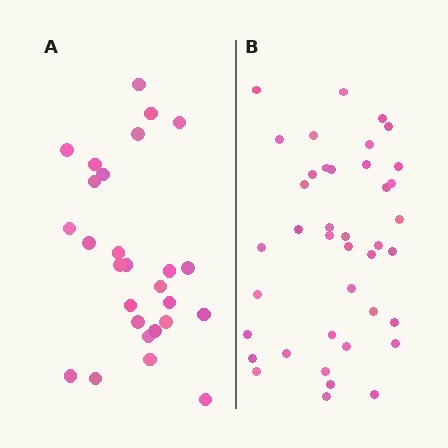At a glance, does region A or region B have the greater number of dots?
Region B (the right region) has more dots.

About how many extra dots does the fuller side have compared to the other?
Region B has approximately 15 more dots than region A.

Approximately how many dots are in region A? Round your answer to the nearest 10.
About 30 dots. (The exact count is 27, which rounds to 30.)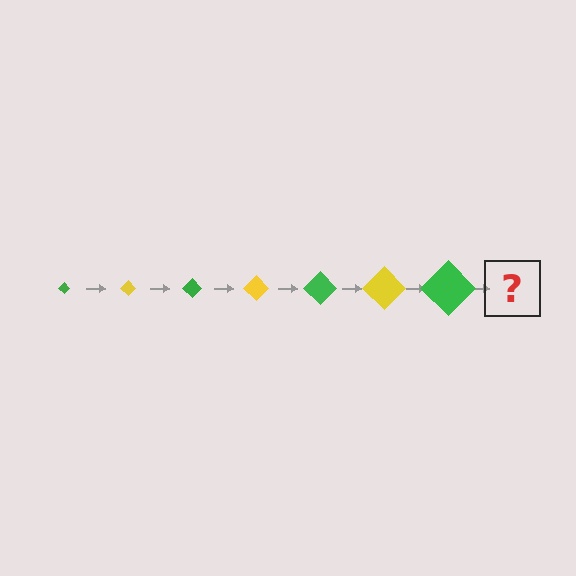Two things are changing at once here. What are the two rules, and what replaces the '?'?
The two rules are that the diamond grows larger each step and the color cycles through green and yellow. The '?' should be a yellow diamond, larger than the previous one.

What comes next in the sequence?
The next element should be a yellow diamond, larger than the previous one.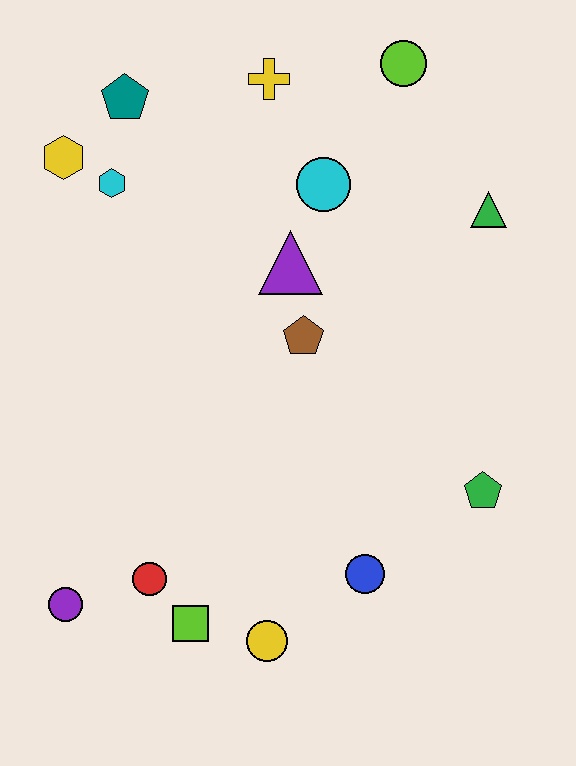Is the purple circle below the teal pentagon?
Yes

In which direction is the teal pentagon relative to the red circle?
The teal pentagon is above the red circle.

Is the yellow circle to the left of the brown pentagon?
Yes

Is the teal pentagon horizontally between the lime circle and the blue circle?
No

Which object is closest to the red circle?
The lime square is closest to the red circle.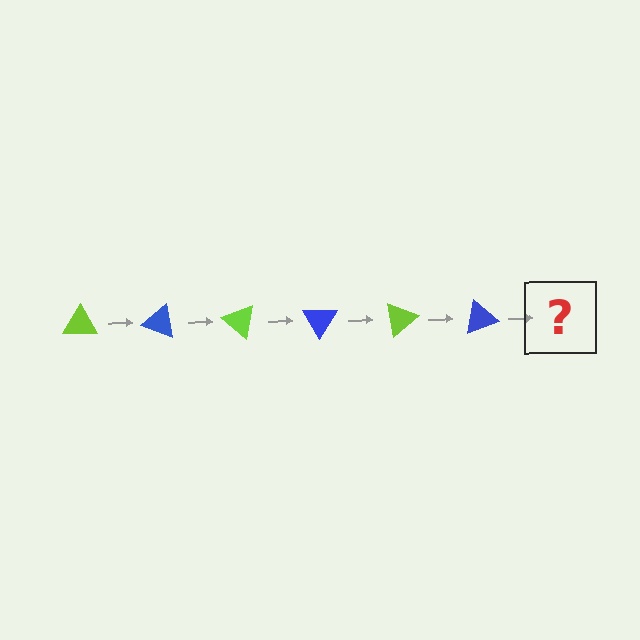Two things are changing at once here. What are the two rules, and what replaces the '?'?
The two rules are that it rotates 20 degrees each step and the color cycles through lime and blue. The '?' should be a lime triangle, rotated 120 degrees from the start.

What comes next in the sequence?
The next element should be a lime triangle, rotated 120 degrees from the start.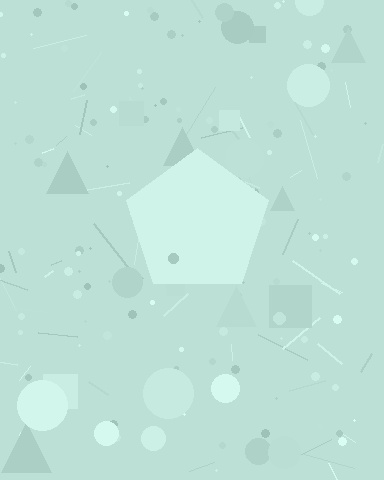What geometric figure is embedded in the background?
A pentagon is embedded in the background.